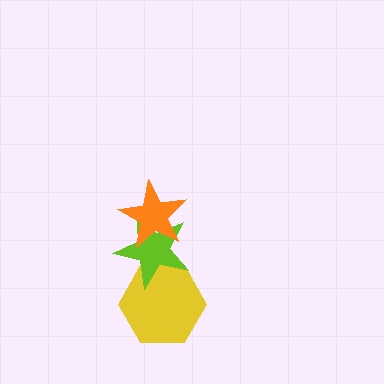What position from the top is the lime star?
The lime star is 2nd from the top.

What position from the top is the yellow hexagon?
The yellow hexagon is 3rd from the top.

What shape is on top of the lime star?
The orange star is on top of the lime star.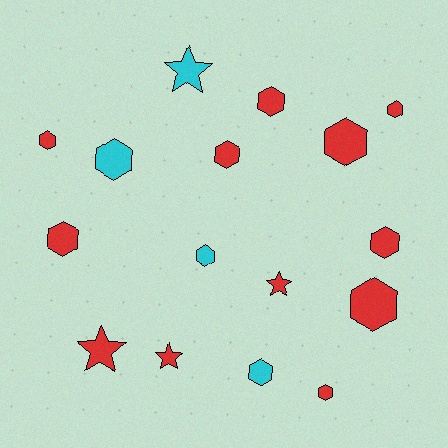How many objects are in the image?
There are 16 objects.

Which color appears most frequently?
Red, with 12 objects.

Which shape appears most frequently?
Hexagon, with 12 objects.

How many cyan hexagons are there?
There are 3 cyan hexagons.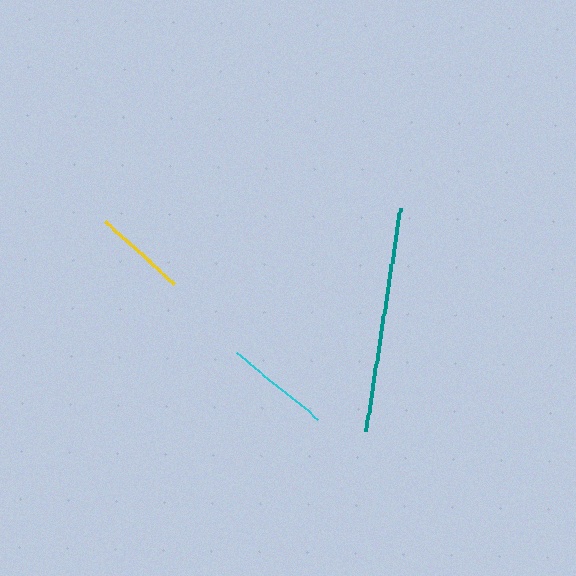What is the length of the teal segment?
The teal segment is approximately 225 pixels long.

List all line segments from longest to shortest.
From longest to shortest: teal, cyan, yellow.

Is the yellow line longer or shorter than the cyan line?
The cyan line is longer than the yellow line.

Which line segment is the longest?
The teal line is the longest at approximately 225 pixels.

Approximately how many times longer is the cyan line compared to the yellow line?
The cyan line is approximately 1.1 times the length of the yellow line.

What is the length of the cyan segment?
The cyan segment is approximately 106 pixels long.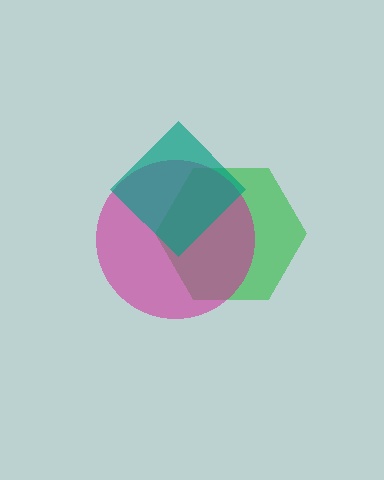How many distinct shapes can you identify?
There are 3 distinct shapes: a green hexagon, a magenta circle, a teal diamond.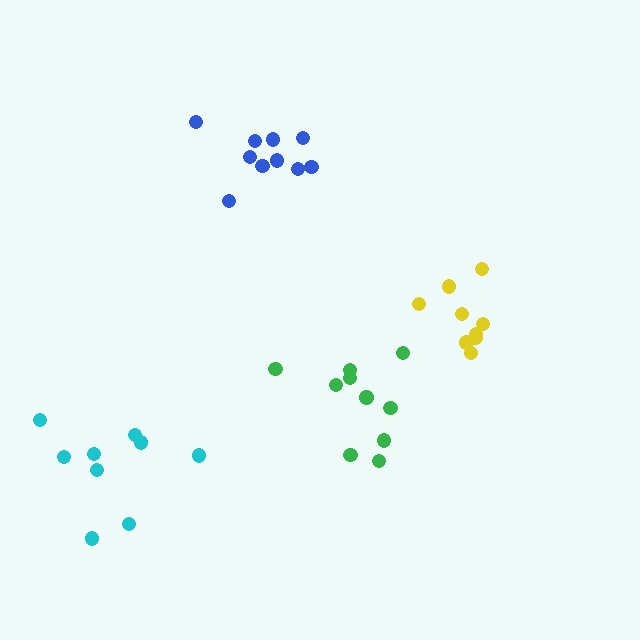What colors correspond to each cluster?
The clusters are colored: green, cyan, yellow, blue.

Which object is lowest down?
The cyan cluster is bottommost.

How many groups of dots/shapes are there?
There are 4 groups.